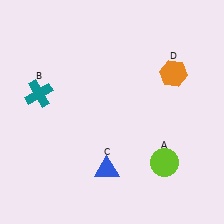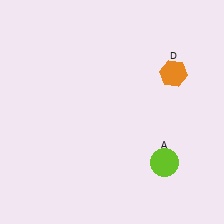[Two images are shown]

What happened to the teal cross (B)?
The teal cross (B) was removed in Image 2. It was in the top-left area of Image 1.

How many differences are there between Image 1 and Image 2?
There are 2 differences between the two images.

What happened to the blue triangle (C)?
The blue triangle (C) was removed in Image 2. It was in the bottom-left area of Image 1.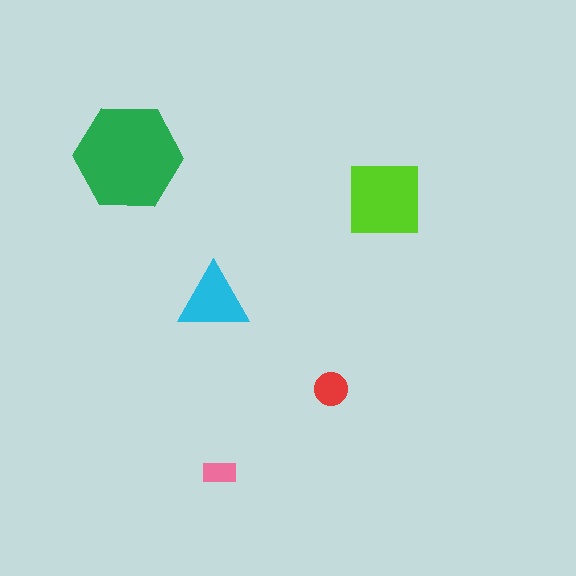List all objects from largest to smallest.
The green hexagon, the lime square, the cyan triangle, the red circle, the pink rectangle.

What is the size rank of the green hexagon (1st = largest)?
1st.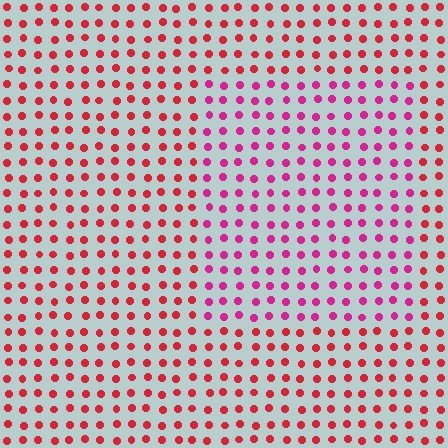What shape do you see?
I see a rectangle.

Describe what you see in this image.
The image is filled with small red elements in a uniform arrangement. A rectangle-shaped region is visible where the elements are tinted to a slightly different hue, forming a subtle color boundary.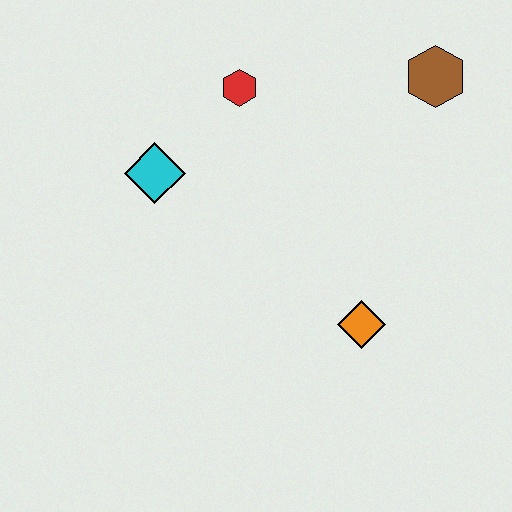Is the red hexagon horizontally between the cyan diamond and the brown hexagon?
Yes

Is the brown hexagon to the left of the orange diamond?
No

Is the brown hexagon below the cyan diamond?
No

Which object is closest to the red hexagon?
The cyan diamond is closest to the red hexagon.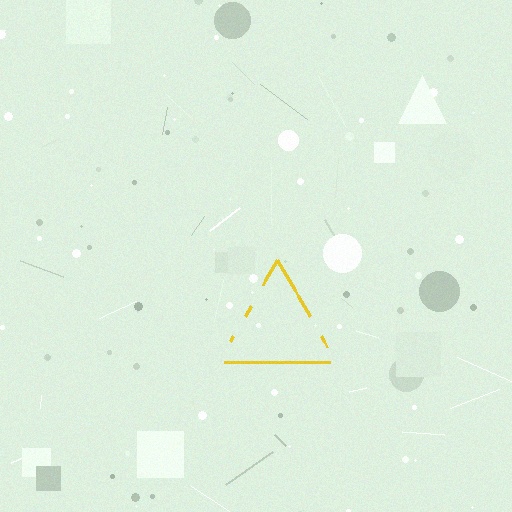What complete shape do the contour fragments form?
The contour fragments form a triangle.